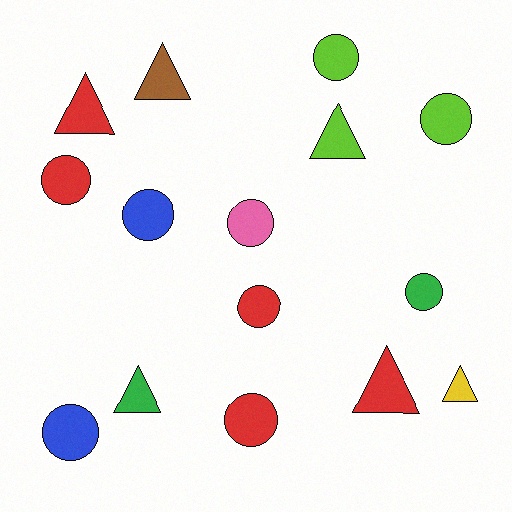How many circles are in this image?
There are 9 circles.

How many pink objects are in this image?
There is 1 pink object.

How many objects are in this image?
There are 15 objects.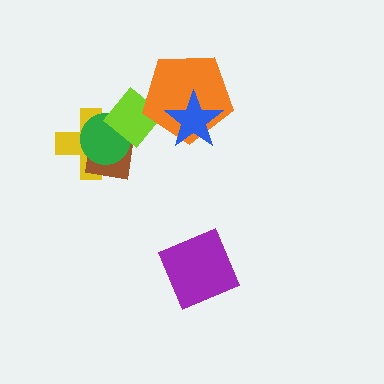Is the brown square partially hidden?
Yes, it is partially covered by another shape.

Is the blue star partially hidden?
No, no other shape covers it.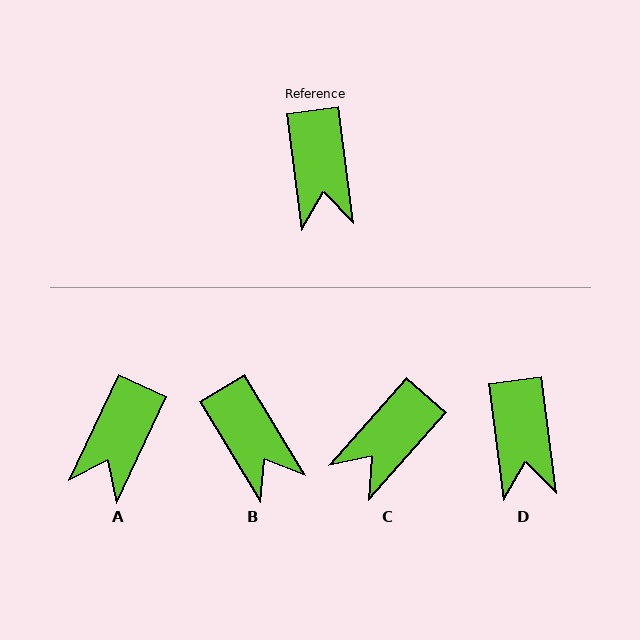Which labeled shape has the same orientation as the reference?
D.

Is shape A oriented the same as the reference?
No, it is off by about 32 degrees.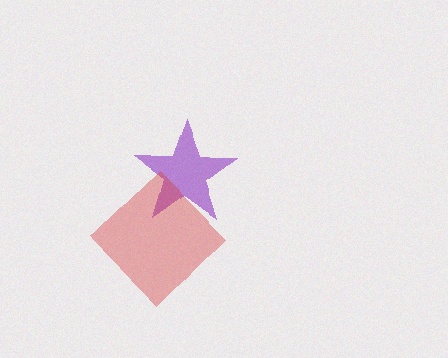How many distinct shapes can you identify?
There are 2 distinct shapes: a purple star, a red diamond.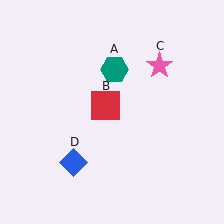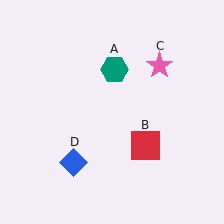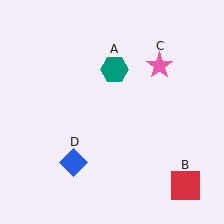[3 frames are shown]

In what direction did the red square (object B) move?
The red square (object B) moved down and to the right.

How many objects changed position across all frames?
1 object changed position: red square (object B).